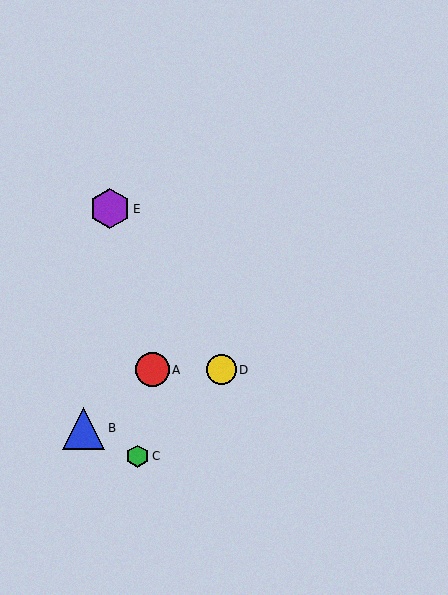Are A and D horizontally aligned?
Yes, both are at y≈370.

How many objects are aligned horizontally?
2 objects (A, D) are aligned horizontally.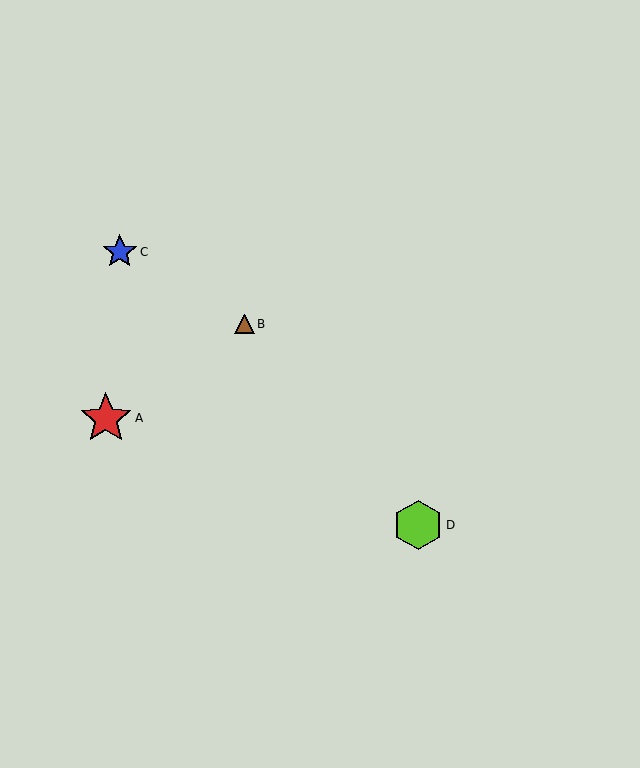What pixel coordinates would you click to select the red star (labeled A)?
Click at (106, 418) to select the red star A.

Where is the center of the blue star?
The center of the blue star is at (120, 252).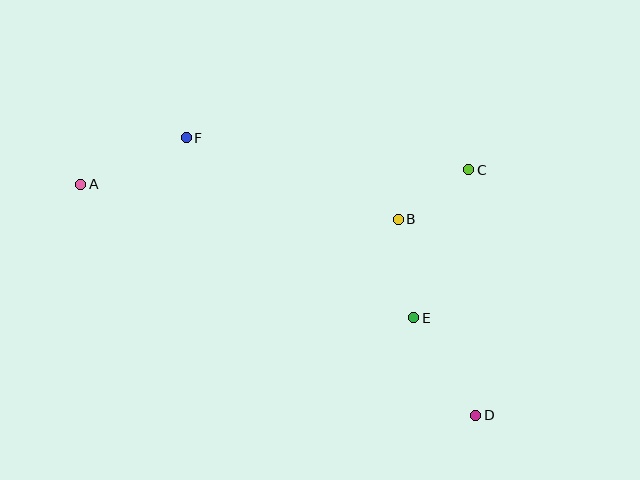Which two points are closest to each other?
Points B and C are closest to each other.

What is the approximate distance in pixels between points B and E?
The distance between B and E is approximately 100 pixels.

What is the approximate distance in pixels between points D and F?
The distance between D and F is approximately 401 pixels.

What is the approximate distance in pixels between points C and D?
The distance between C and D is approximately 245 pixels.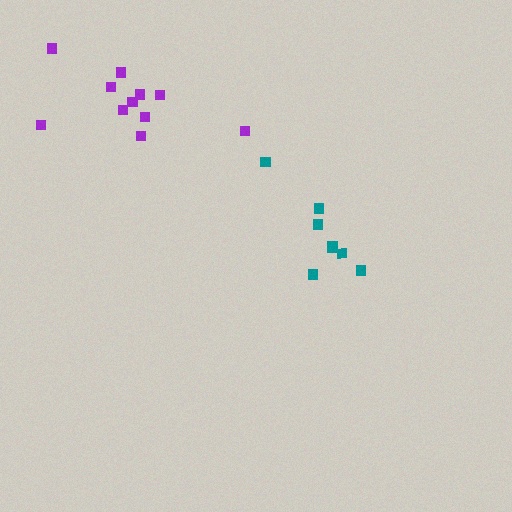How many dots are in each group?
Group 1: 8 dots, Group 2: 11 dots (19 total).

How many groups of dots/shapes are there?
There are 2 groups.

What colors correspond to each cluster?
The clusters are colored: teal, purple.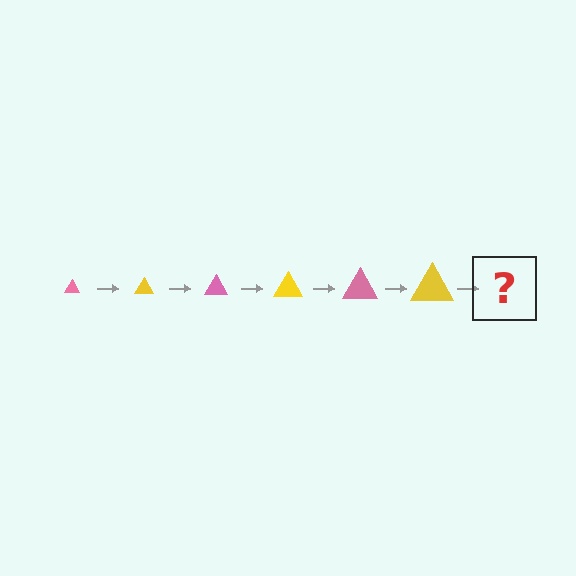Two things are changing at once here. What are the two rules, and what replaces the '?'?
The two rules are that the triangle grows larger each step and the color cycles through pink and yellow. The '?' should be a pink triangle, larger than the previous one.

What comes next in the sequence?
The next element should be a pink triangle, larger than the previous one.